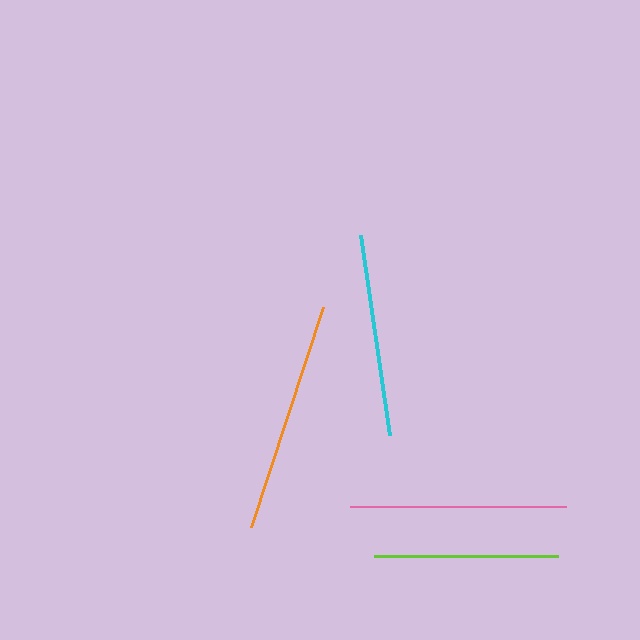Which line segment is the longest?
The orange line is the longest at approximately 231 pixels.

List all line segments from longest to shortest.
From longest to shortest: orange, pink, cyan, lime.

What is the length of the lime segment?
The lime segment is approximately 183 pixels long.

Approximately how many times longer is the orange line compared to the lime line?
The orange line is approximately 1.3 times the length of the lime line.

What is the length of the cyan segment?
The cyan segment is approximately 202 pixels long.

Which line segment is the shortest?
The lime line is the shortest at approximately 183 pixels.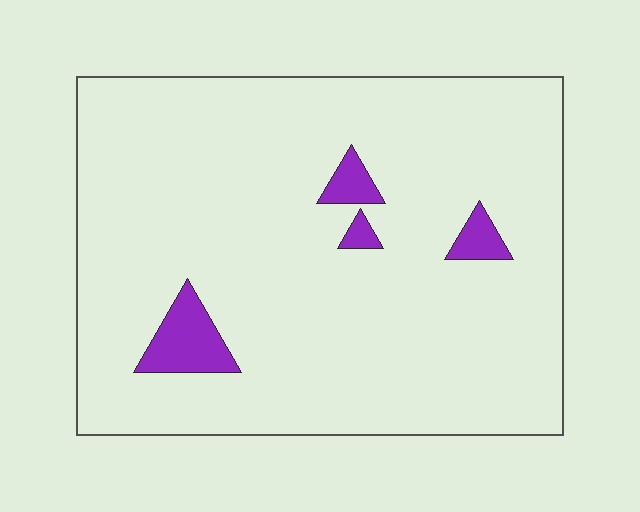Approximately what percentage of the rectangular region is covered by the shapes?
Approximately 5%.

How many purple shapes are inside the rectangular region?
4.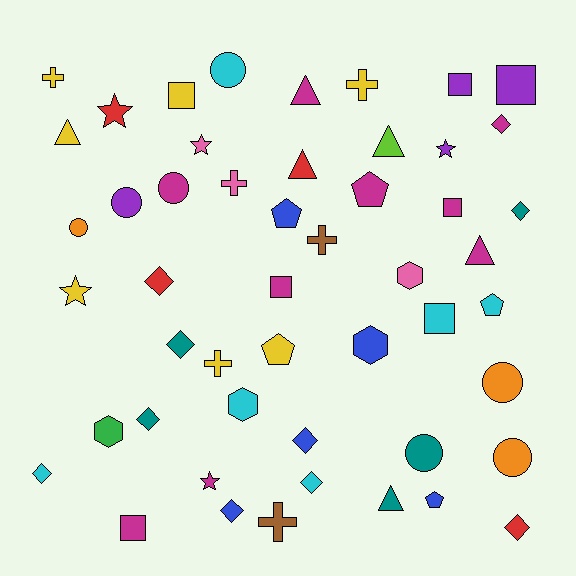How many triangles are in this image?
There are 6 triangles.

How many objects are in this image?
There are 50 objects.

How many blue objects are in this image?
There are 5 blue objects.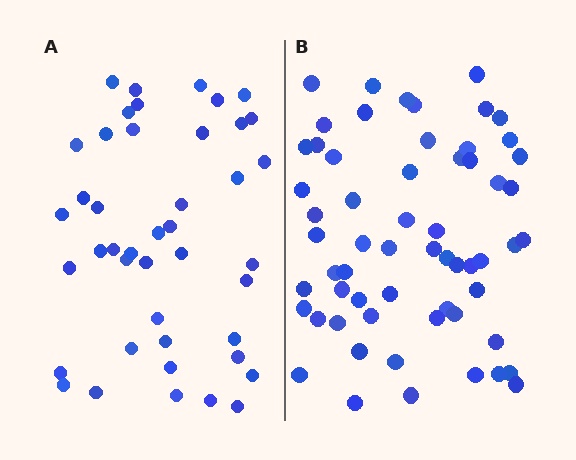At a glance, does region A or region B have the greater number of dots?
Region B (the right region) has more dots.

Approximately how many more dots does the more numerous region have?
Region B has approximately 15 more dots than region A.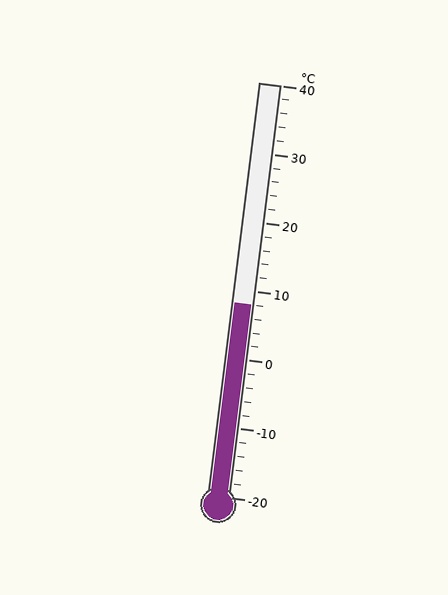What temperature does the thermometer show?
The thermometer shows approximately 8°C.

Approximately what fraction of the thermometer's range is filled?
The thermometer is filled to approximately 45% of its range.